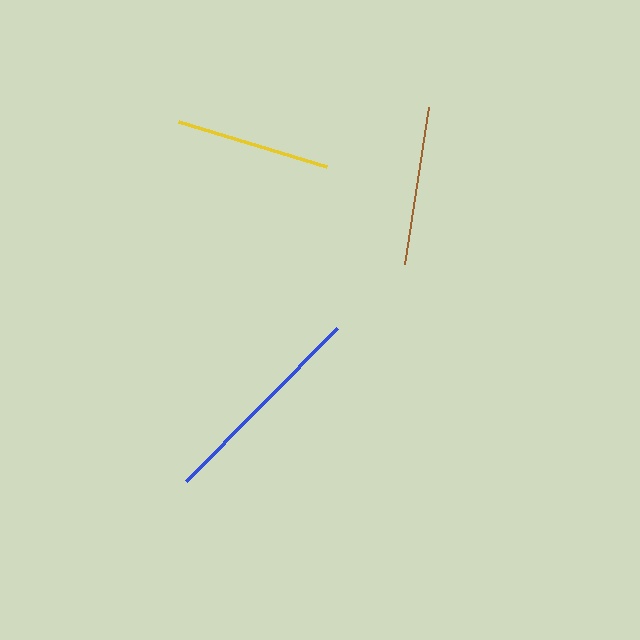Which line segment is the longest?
The blue line is the longest at approximately 215 pixels.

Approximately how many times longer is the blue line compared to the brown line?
The blue line is approximately 1.4 times the length of the brown line.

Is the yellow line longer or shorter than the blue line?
The blue line is longer than the yellow line.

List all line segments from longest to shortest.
From longest to shortest: blue, brown, yellow.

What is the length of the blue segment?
The blue segment is approximately 215 pixels long.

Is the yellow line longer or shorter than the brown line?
The brown line is longer than the yellow line.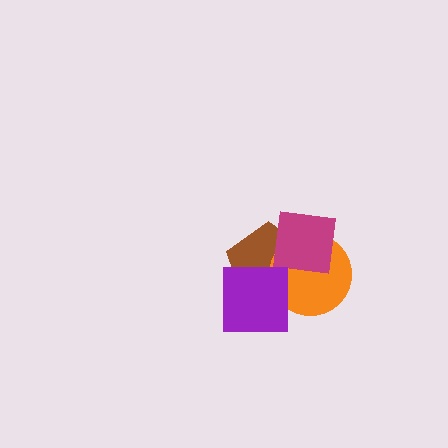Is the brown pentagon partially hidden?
Yes, it is partially covered by another shape.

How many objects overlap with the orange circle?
3 objects overlap with the orange circle.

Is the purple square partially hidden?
No, no other shape covers it.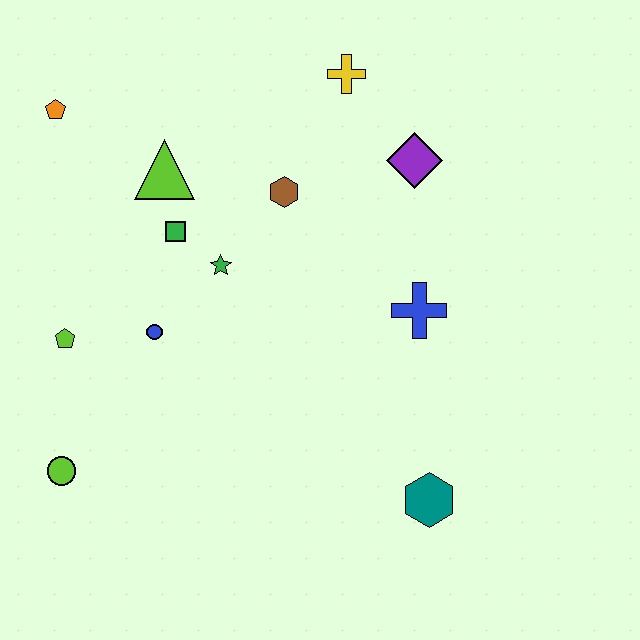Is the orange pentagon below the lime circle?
No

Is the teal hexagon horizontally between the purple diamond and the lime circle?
No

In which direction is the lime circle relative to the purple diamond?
The lime circle is to the left of the purple diamond.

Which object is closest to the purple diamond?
The yellow cross is closest to the purple diamond.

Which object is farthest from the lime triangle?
The teal hexagon is farthest from the lime triangle.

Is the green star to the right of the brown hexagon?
No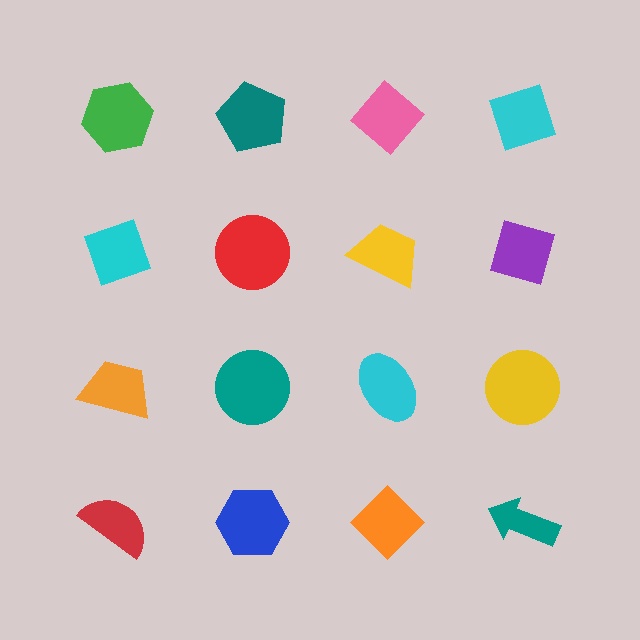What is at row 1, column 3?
A pink diamond.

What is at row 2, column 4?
A purple diamond.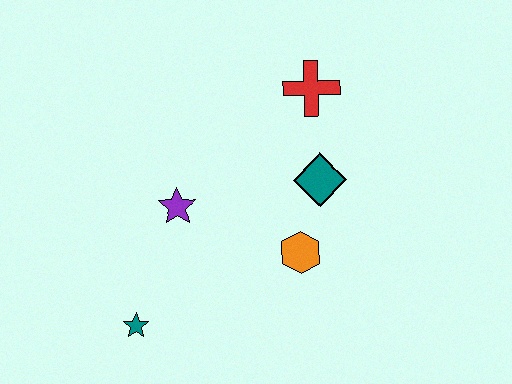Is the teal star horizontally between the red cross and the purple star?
No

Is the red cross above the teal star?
Yes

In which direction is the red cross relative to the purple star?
The red cross is to the right of the purple star.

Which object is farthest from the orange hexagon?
The teal star is farthest from the orange hexagon.